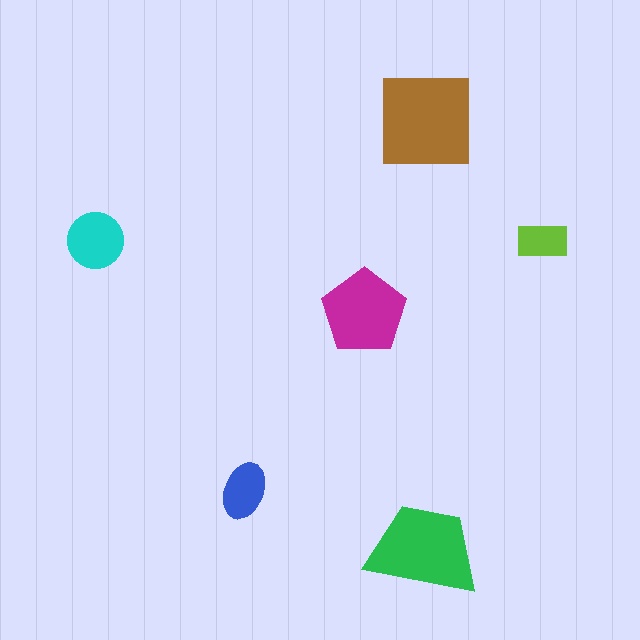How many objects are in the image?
There are 6 objects in the image.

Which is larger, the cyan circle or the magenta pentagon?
The magenta pentagon.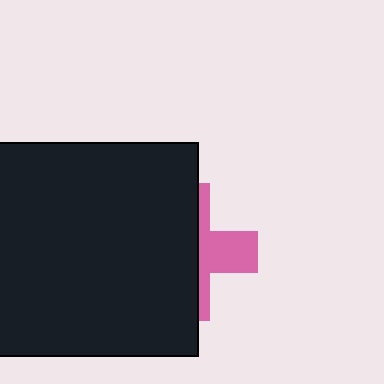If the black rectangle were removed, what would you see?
You would see the complete pink cross.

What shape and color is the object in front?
The object in front is a black rectangle.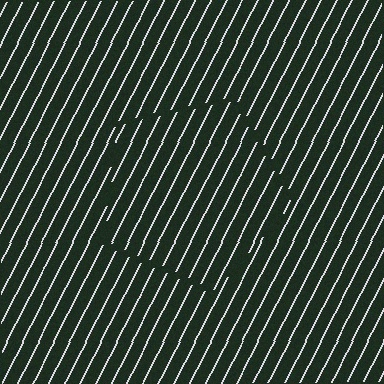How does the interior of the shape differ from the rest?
The interior of the shape contains the same grating, shifted by half a period — the contour is defined by the phase discontinuity where line-ends from the inner and outer gratings abut.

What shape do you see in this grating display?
An illusory pentagon. The interior of the shape contains the same grating, shifted by half a period — the contour is defined by the phase discontinuity where line-ends from the inner and outer gratings abut.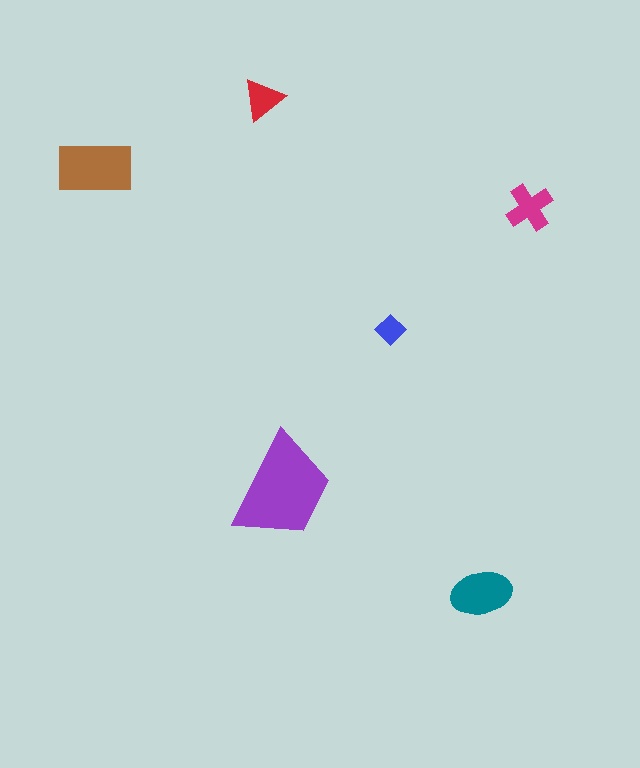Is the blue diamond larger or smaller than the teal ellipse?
Smaller.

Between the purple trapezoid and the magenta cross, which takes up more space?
The purple trapezoid.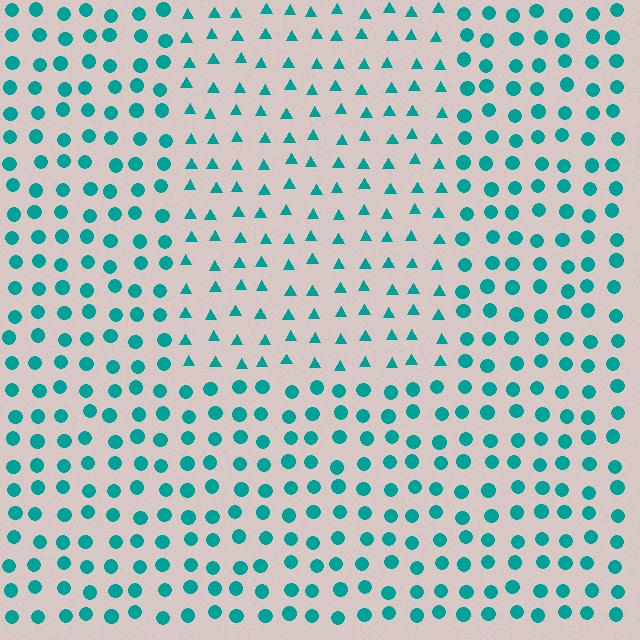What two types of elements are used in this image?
The image uses triangles inside the rectangle region and circles outside it.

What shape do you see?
I see a rectangle.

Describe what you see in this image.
The image is filled with small teal elements arranged in a uniform grid. A rectangle-shaped region contains triangles, while the surrounding area contains circles. The boundary is defined purely by the change in element shape.